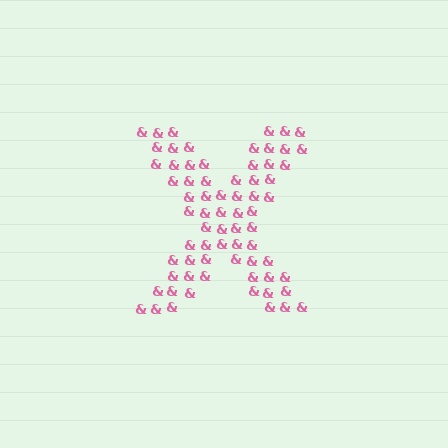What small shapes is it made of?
It is made of small ampersands.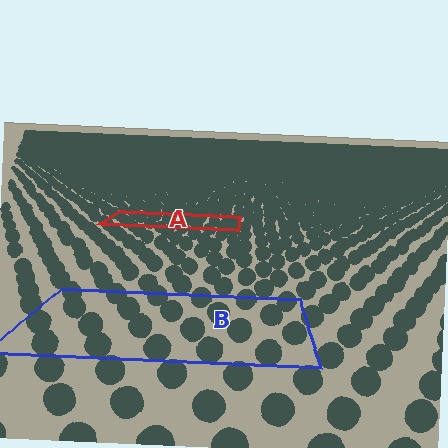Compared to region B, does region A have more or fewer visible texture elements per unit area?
Region A has more texture elements per unit area — they are packed more densely because it is farther away.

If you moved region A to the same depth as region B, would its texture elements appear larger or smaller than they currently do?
They would appear larger. At a closer depth, the same texture elements are projected at a bigger on-screen size.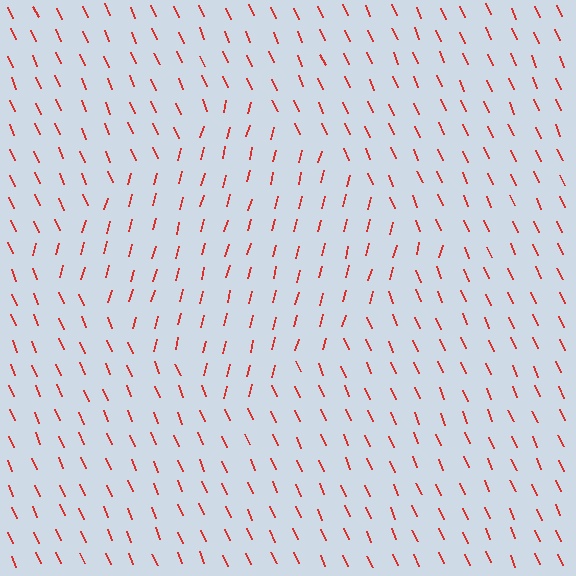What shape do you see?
I see a diamond.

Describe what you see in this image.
The image is filled with small red line segments. A diamond region in the image has lines oriented differently from the surrounding lines, creating a visible texture boundary.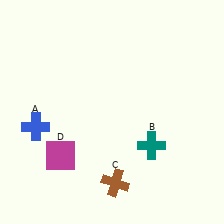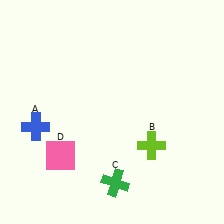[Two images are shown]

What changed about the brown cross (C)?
In Image 1, C is brown. In Image 2, it changed to green.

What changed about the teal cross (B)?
In Image 1, B is teal. In Image 2, it changed to lime.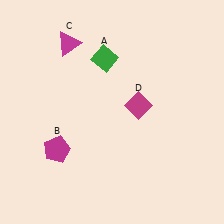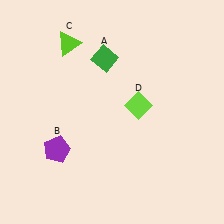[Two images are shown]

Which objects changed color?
B changed from magenta to purple. C changed from magenta to lime. D changed from magenta to lime.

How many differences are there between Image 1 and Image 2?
There are 3 differences between the two images.